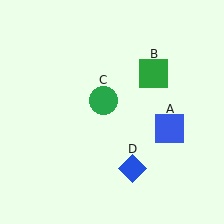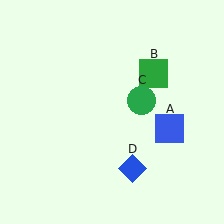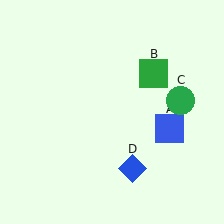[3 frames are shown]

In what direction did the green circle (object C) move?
The green circle (object C) moved right.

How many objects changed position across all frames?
1 object changed position: green circle (object C).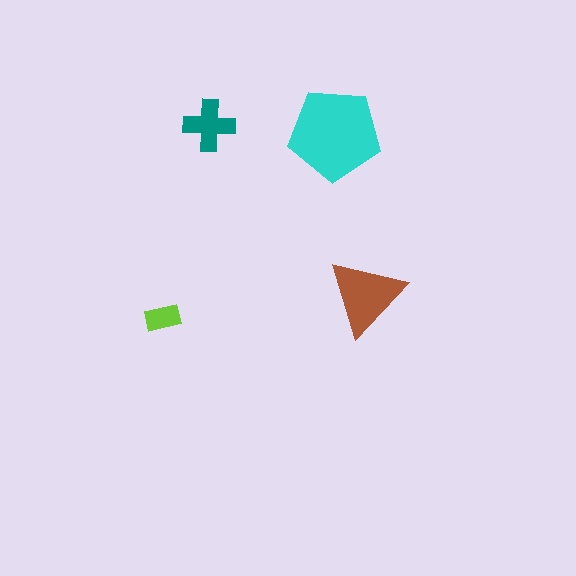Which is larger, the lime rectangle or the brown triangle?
The brown triangle.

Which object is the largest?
The cyan pentagon.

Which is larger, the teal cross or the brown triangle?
The brown triangle.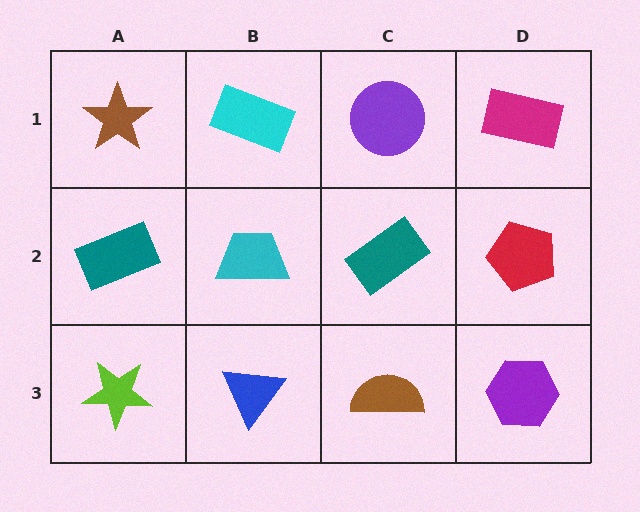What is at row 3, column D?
A purple hexagon.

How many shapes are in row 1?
4 shapes.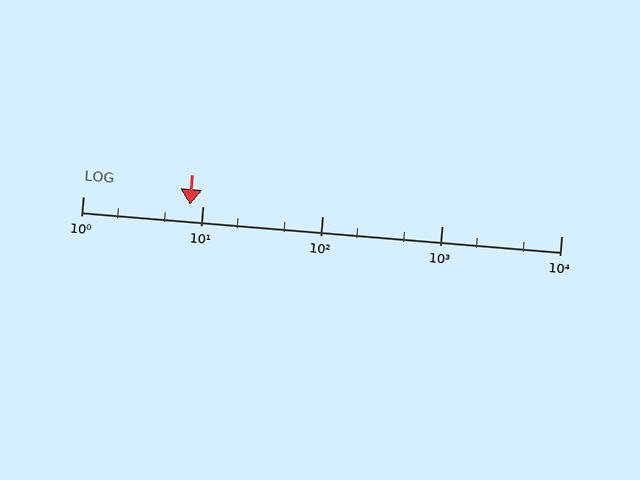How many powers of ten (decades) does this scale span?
The scale spans 4 decades, from 1 to 10000.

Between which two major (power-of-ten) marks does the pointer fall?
The pointer is between 1 and 10.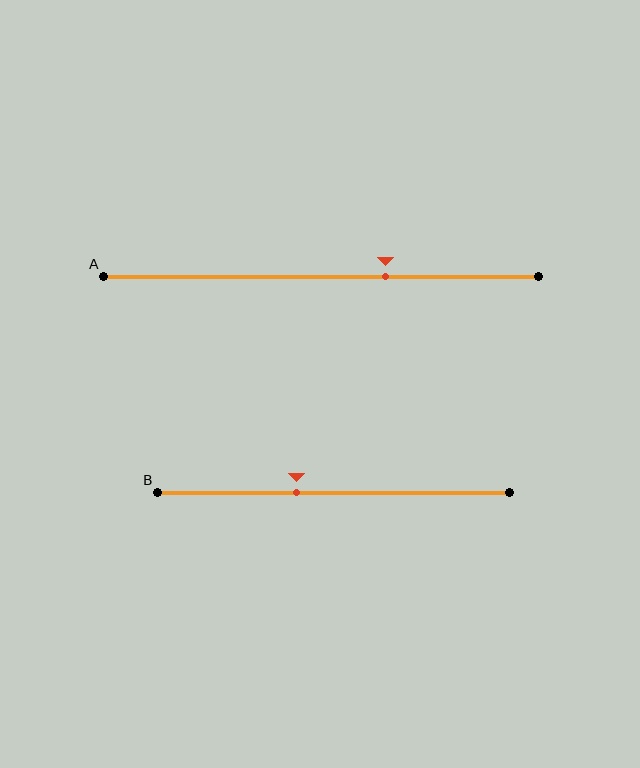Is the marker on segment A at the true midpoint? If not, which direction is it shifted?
No, the marker on segment A is shifted to the right by about 15% of the segment length.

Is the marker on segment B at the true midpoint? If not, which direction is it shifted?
No, the marker on segment B is shifted to the left by about 11% of the segment length.